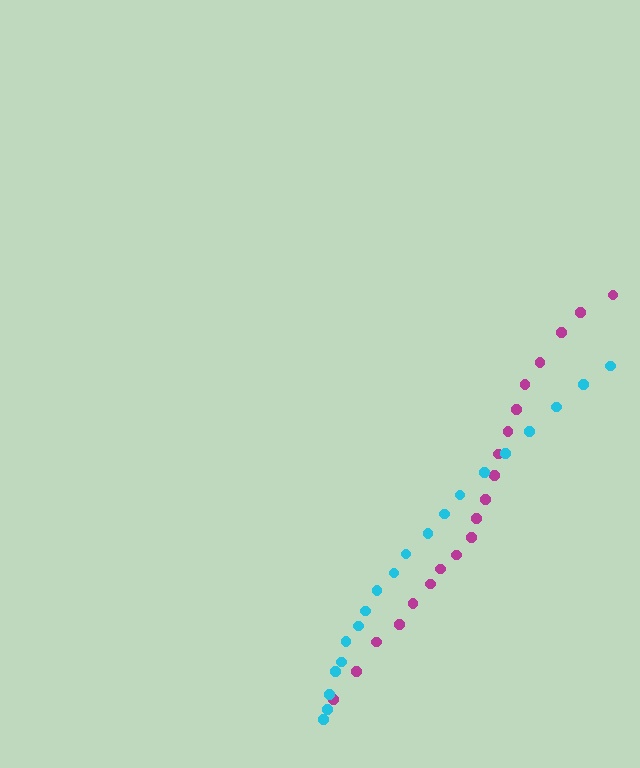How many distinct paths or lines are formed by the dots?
There are 2 distinct paths.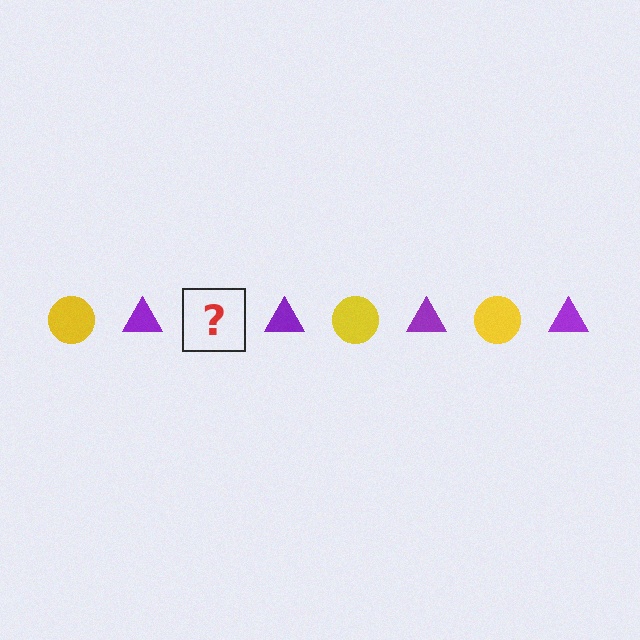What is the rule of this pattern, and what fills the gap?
The rule is that the pattern alternates between yellow circle and purple triangle. The gap should be filled with a yellow circle.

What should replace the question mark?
The question mark should be replaced with a yellow circle.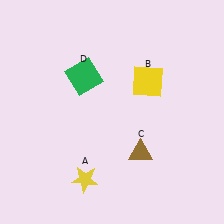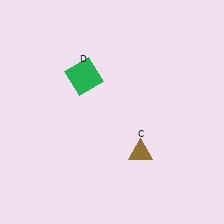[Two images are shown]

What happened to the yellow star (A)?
The yellow star (A) was removed in Image 2. It was in the bottom-left area of Image 1.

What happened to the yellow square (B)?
The yellow square (B) was removed in Image 2. It was in the top-right area of Image 1.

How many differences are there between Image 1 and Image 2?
There are 2 differences between the two images.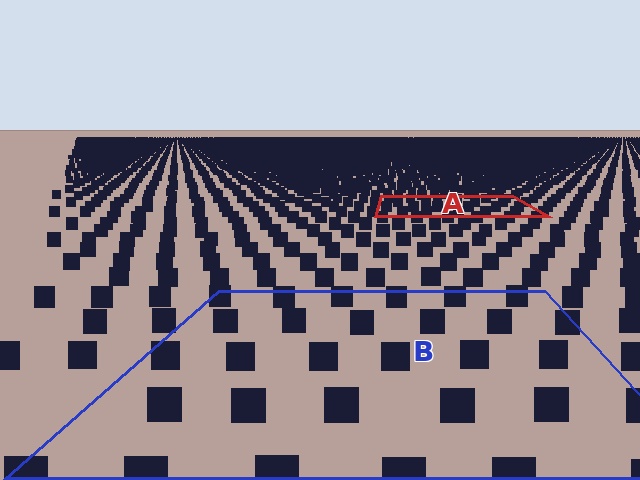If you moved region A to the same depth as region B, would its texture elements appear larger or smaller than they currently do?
They would appear larger. At a closer depth, the same texture elements are projected at a bigger on-screen size.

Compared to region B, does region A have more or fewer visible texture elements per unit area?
Region A has more texture elements per unit area — they are packed more densely because it is farther away.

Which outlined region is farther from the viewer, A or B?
Region A is farther from the viewer — the texture elements inside it appear smaller and more densely packed.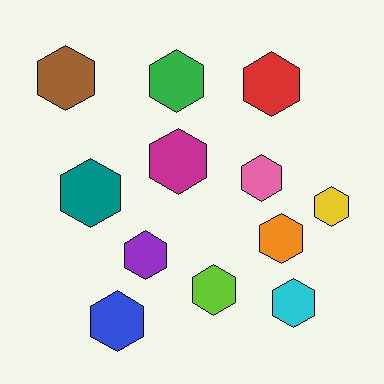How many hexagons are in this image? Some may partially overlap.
There are 12 hexagons.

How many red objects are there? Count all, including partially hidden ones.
There is 1 red object.